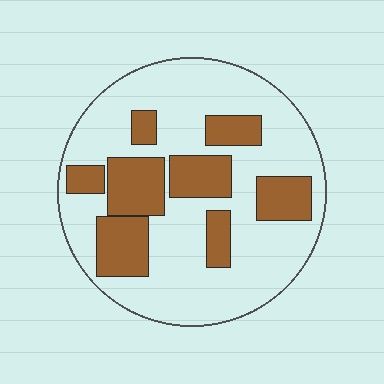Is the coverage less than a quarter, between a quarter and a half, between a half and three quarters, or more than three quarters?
Between a quarter and a half.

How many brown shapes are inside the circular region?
8.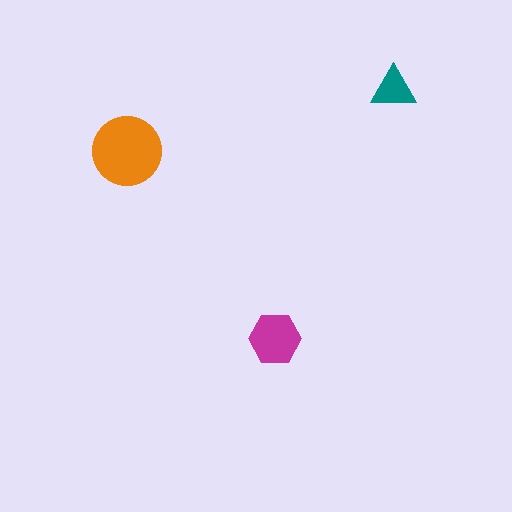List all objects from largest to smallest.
The orange circle, the magenta hexagon, the teal triangle.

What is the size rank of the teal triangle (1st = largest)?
3rd.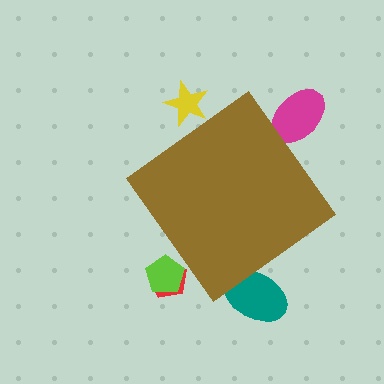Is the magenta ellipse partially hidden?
Yes, the magenta ellipse is partially hidden behind the brown diamond.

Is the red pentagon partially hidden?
Yes, the red pentagon is partially hidden behind the brown diamond.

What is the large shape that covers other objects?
A brown diamond.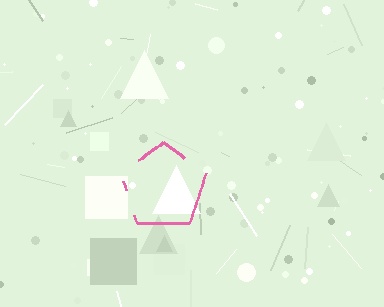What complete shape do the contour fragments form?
The contour fragments form a pentagon.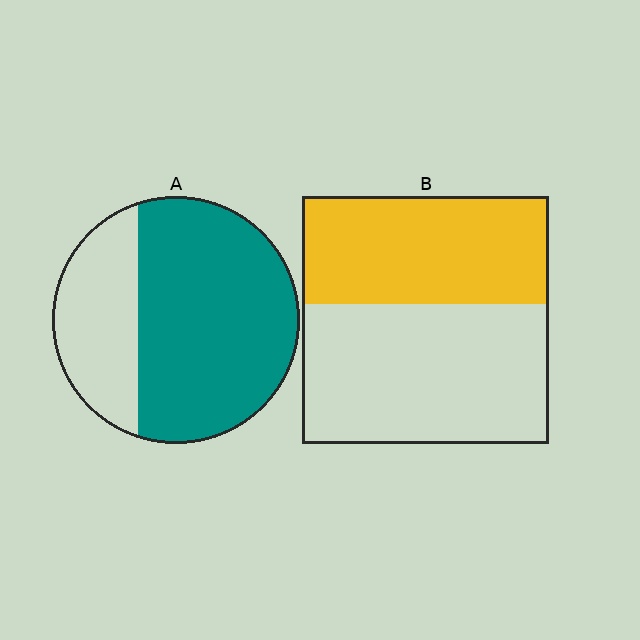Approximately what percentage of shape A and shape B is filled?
A is approximately 70% and B is approximately 45%.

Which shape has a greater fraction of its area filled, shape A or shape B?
Shape A.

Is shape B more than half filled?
No.